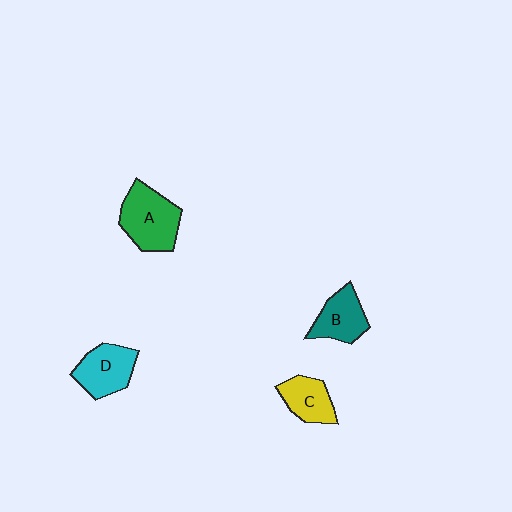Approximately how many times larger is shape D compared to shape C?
Approximately 1.2 times.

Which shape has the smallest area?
Shape C (yellow).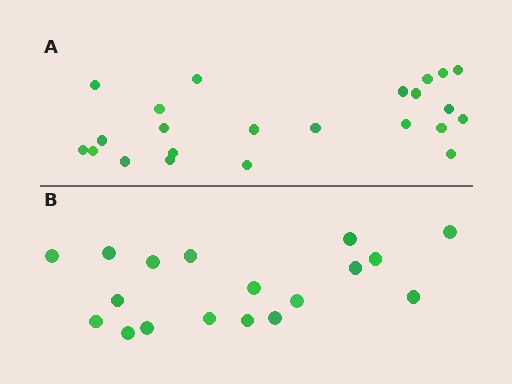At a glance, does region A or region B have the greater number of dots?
Region A (the top region) has more dots.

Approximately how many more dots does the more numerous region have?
Region A has about 5 more dots than region B.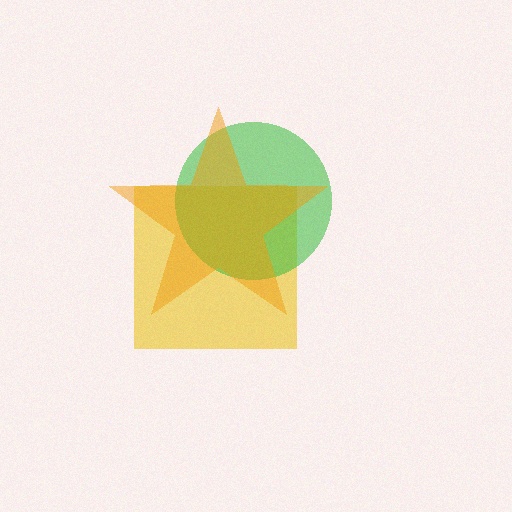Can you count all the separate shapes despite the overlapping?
Yes, there are 3 separate shapes.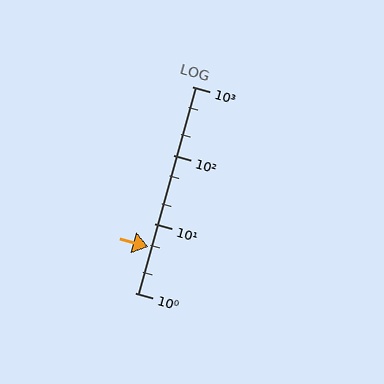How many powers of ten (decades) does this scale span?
The scale spans 3 decades, from 1 to 1000.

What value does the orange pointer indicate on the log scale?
The pointer indicates approximately 4.6.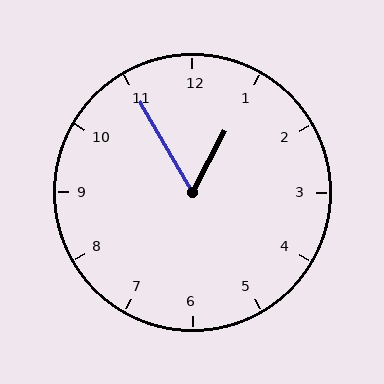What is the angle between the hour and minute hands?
Approximately 58 degrees.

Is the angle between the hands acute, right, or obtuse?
It is acute.